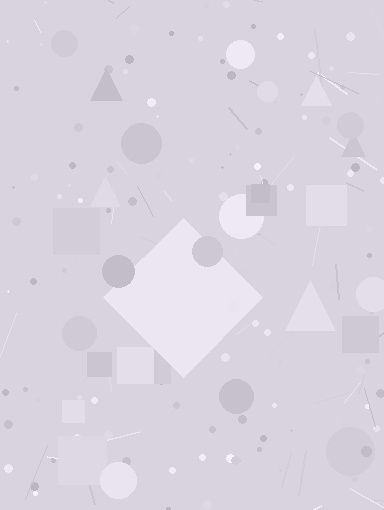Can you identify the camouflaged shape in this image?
The camouflaged shape is a diamond.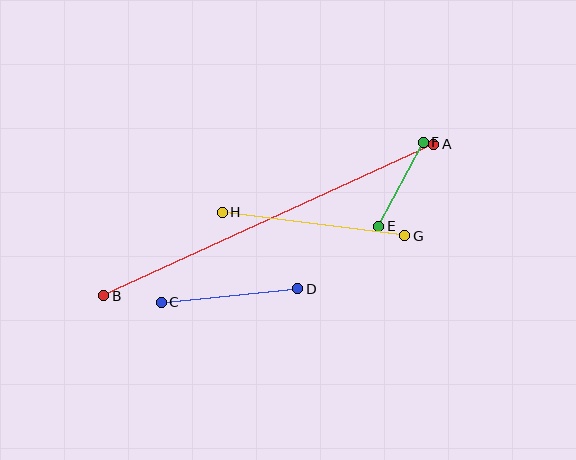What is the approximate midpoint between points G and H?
The midpoint is at approximately (313, 224) pixels.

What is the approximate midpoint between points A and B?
The midpoint is at approximately (269, 220) pixels.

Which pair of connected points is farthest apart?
Points A and B are farthest apart.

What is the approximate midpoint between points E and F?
The midpoint is at approximately (401, 184) pixels.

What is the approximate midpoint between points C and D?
The midpoint is at approximately (230, 296) pixels.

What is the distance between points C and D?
The distance is approximately 137 pixels.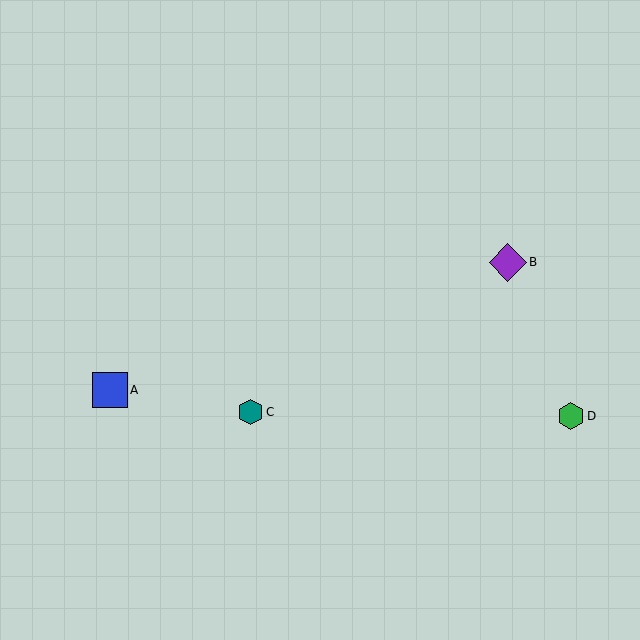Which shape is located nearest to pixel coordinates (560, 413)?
The green hexagon (labeled D) at (571, 416) is nearest to that location.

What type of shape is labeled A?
Shape A is a blue square.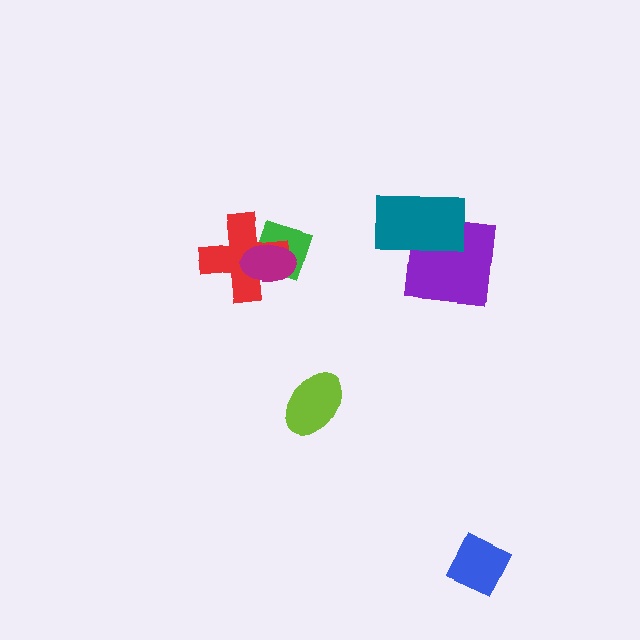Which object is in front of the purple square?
The teal rectangle is in front of the purple square.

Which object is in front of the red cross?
The magenta ellipse is in front of the red cross.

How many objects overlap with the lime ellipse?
0 objects overlap with the lime ellipse.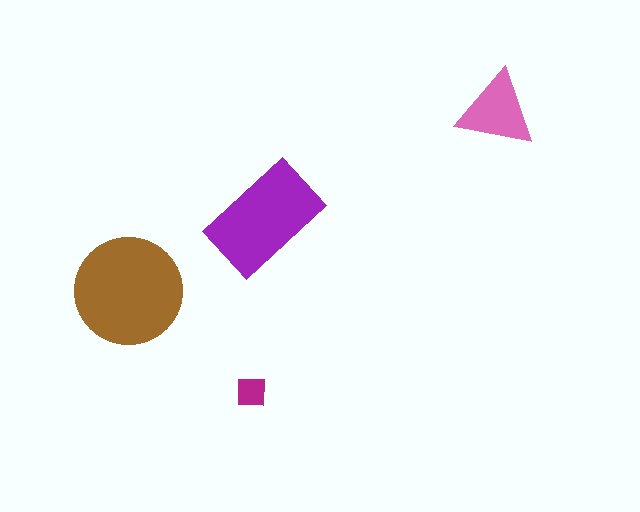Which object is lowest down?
The magenta square is bottommost.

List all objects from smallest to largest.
The magenta square, the pink triangle, the purple rectangle, the brown circle.